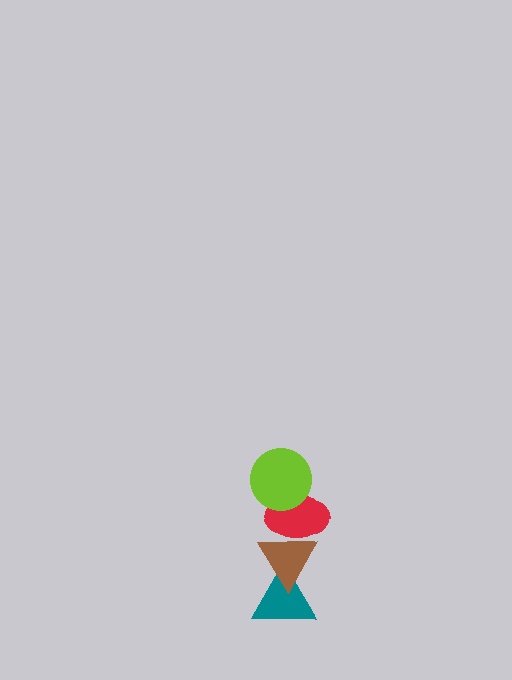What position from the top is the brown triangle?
The brown triangle is 3rd from the top.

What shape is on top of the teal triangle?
The brown triangle is on top of the teal triangle.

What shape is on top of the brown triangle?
The red ellipse is on top of the brown triangle.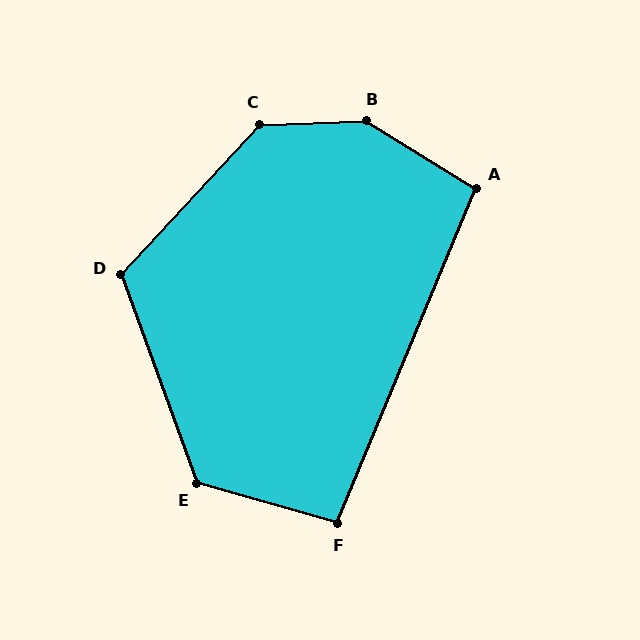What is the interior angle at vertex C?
Approximately 135 degrees (obtuse).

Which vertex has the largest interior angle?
B, at approximately 146 degrees.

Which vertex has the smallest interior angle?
F, at approximately 97 degrees.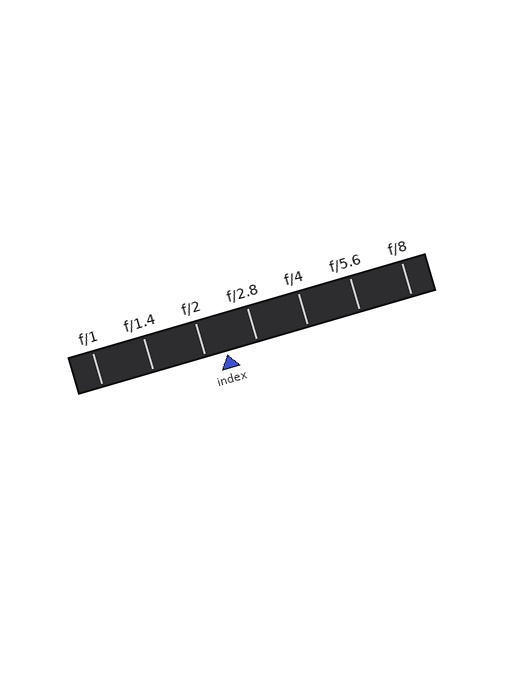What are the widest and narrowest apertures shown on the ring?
The widest aperture shown is f/1 and the narrowest is f/8.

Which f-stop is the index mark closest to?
The index mark is closest to f/2.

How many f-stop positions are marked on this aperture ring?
There are 7 f-stop positions marked.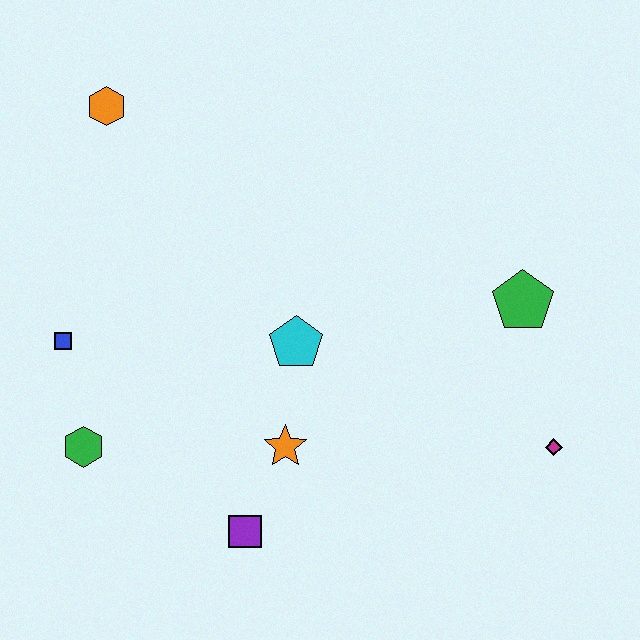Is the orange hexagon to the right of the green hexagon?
Yes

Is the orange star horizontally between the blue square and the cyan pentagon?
Yes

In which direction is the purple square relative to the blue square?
The purple square is below the blue square.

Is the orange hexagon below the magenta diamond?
No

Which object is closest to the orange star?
The purple square is closest to the orange star.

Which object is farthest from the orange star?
The orange hexagon is farthest from the orange star.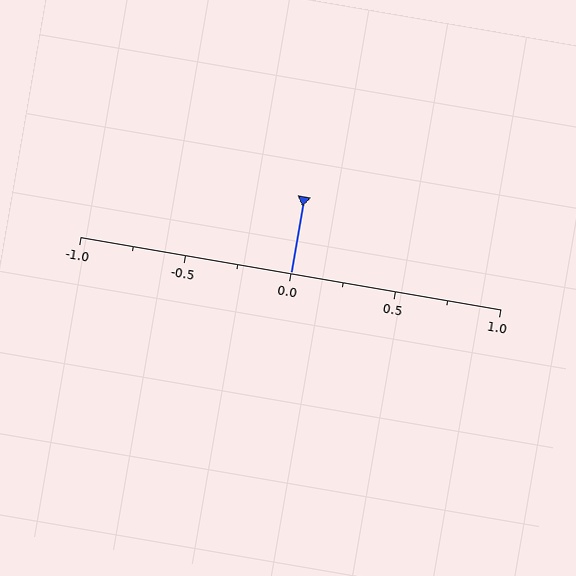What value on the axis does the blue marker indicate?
The marker indicates approximately 0.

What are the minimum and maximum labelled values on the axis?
The axis runs from -1.0 to 1.0.